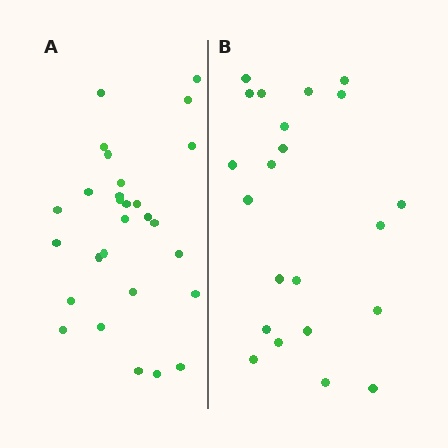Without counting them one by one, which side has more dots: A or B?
Region A (the left region) has more dots.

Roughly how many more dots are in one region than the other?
Region A has about 6 more dots than region B.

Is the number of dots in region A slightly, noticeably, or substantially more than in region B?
Region A has noticeably more, but not dramatically so. The ratio is roughly 1.3 to 1.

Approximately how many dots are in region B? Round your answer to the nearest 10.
About 20 dots. (The exact count is 22, which rounds to 20.)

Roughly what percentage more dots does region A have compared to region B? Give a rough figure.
About 25% more.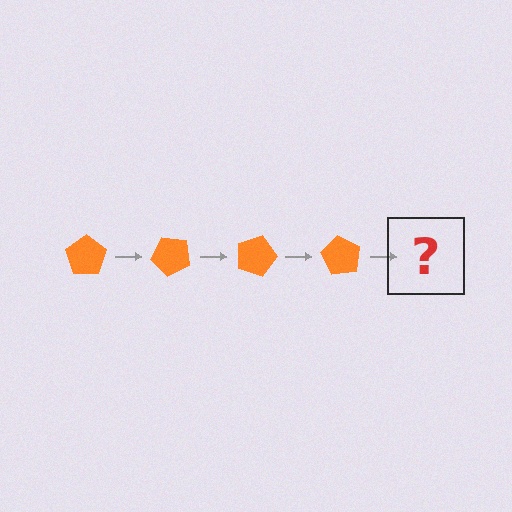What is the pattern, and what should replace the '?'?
The pattern is that the pentagon rotates 45 degrees each step. The '?' should be an orange pentagon rotated 180 degrees.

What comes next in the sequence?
The next element should be an orange pentagon rotated 180 degrees.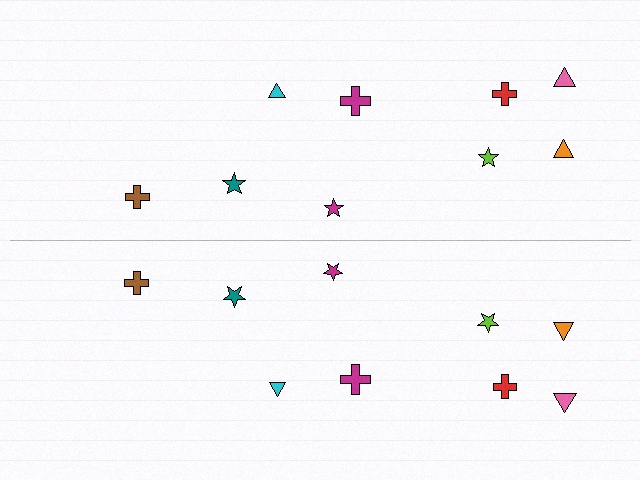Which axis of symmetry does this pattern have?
The pattern has a horizontal axis of symmetry running through the center of the image.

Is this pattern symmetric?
Yes, this pattern has bilateral (reflection) symmetry.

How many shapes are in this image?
There are 18 shapes in this image.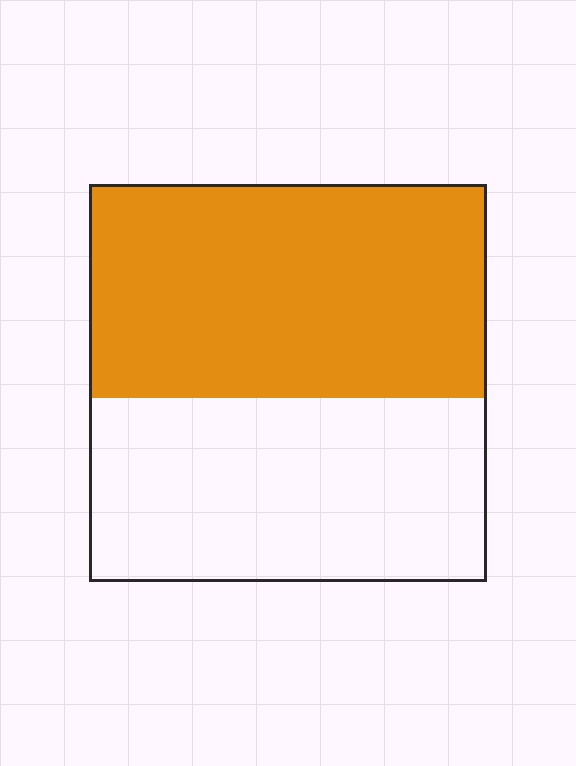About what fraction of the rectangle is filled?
About one half (1/2).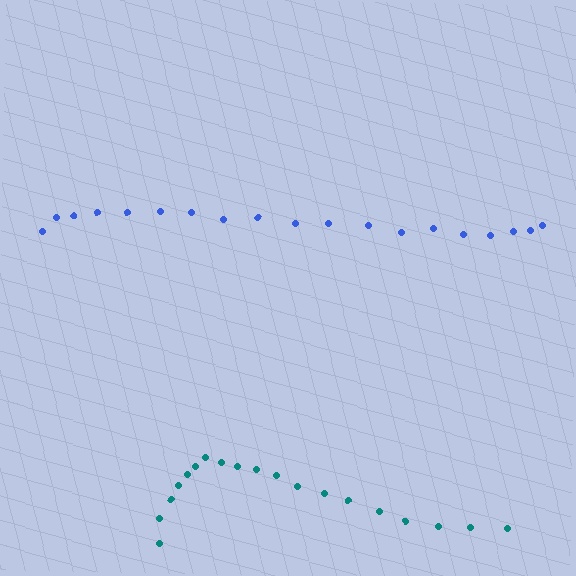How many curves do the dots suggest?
There are 2 distinct paths.